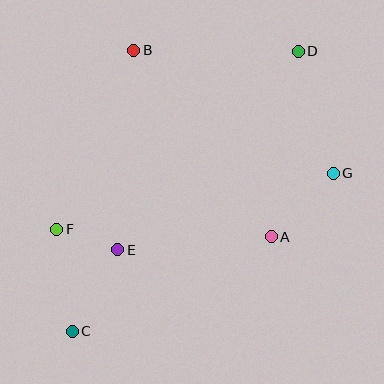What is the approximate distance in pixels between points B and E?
The distance between B and E is approximately 201 pixels.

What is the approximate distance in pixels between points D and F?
The distance between D and F is approximately 300 pixels.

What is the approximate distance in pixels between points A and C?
The distance between A and C is approximately 220 pixels.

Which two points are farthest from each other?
Points C and D are farthest from each other.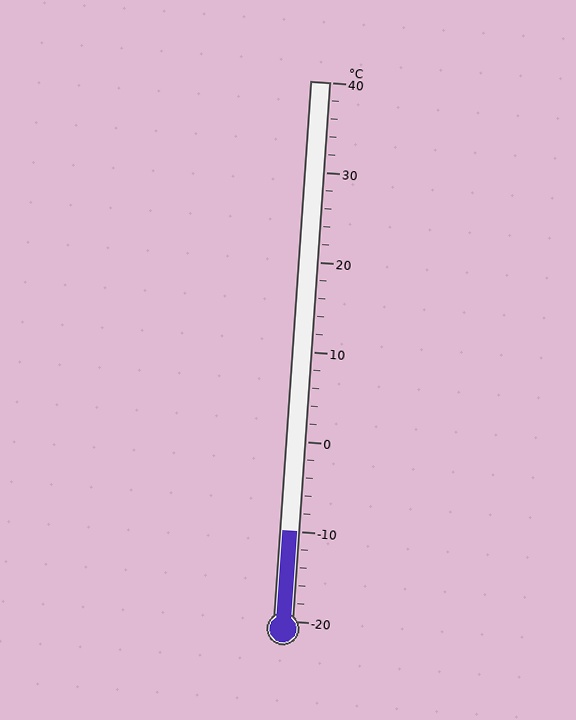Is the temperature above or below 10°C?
The temperature is below 10°C.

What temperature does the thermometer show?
The thermometer shows approximately -10°C.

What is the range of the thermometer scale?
The thermometer scale ranges from -20°C to 40°C.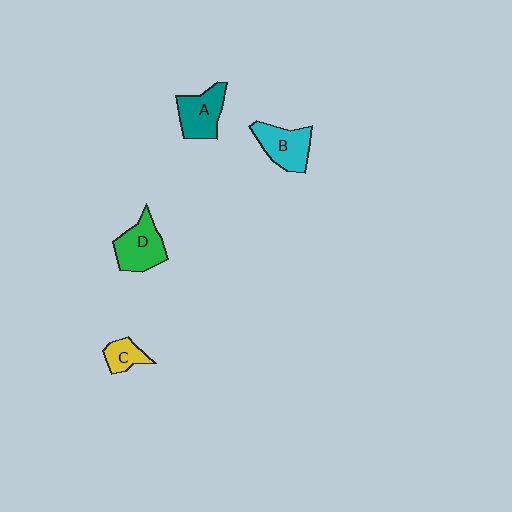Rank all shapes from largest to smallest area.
From largest to smallest: D (green), B (cyan), A (teal), C (yellow).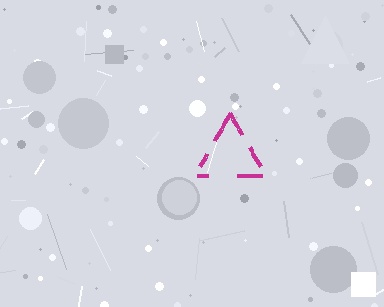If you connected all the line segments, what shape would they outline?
They would outline a triangle.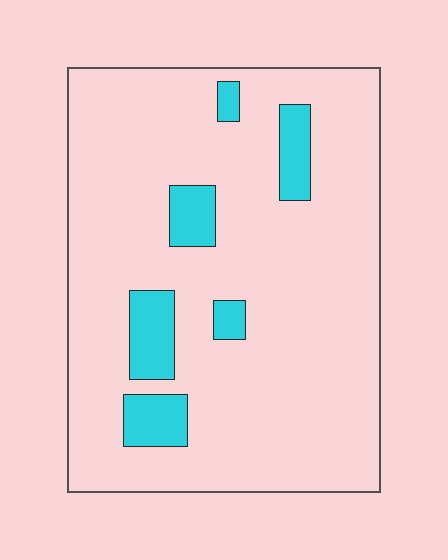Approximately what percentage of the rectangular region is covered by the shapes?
Approximately 10%.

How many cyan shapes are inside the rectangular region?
6.